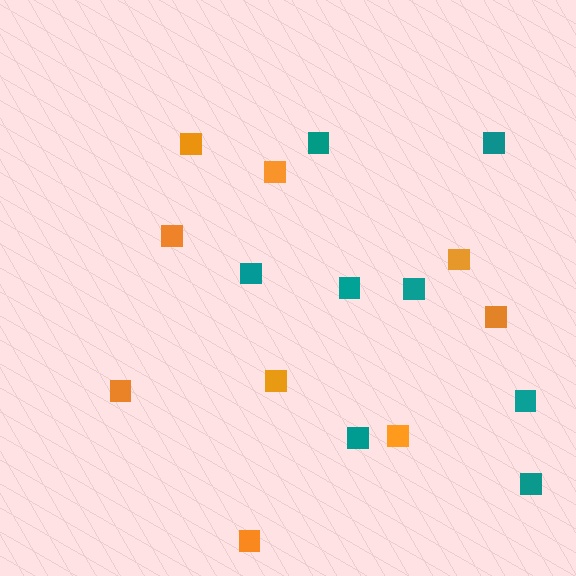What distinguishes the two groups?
There are 2 groups: one group of teal squares (8) and one group of orange squares (9).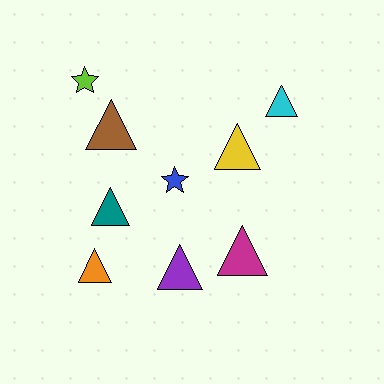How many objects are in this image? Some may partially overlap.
There are 9 objects.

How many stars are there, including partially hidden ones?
There are 2 stars.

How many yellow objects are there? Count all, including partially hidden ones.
There is 1 yellow object.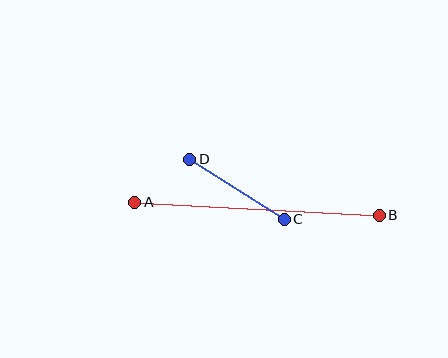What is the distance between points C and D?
The distance is approximately 112 pixels.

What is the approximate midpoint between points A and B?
The midpoint is at approximately (257, 209) pixels.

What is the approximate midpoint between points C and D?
The midpoint is at approximately (237, 189) pixels.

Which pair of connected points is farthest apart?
Points A and B are farthest apart.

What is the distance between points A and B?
The distance is approximately 245 pixels.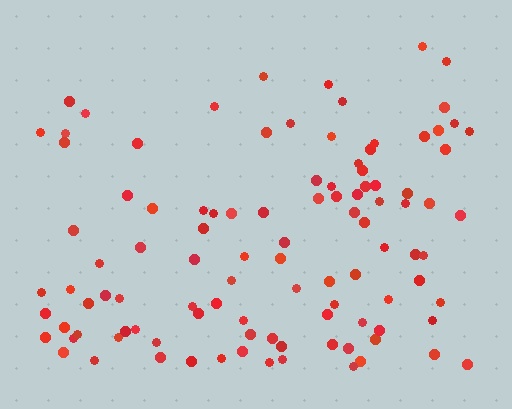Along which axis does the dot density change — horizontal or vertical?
Vertical.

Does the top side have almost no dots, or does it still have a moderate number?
Still a moderate number, just noticeably fewer than the bottom.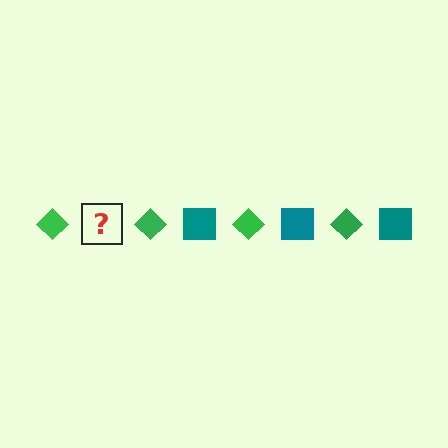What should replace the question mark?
The question mark should be replaced with a teal square.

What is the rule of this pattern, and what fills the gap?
The rule is that the pattern alternates between green diamond and teal square. The gap should be filled with a teal square.